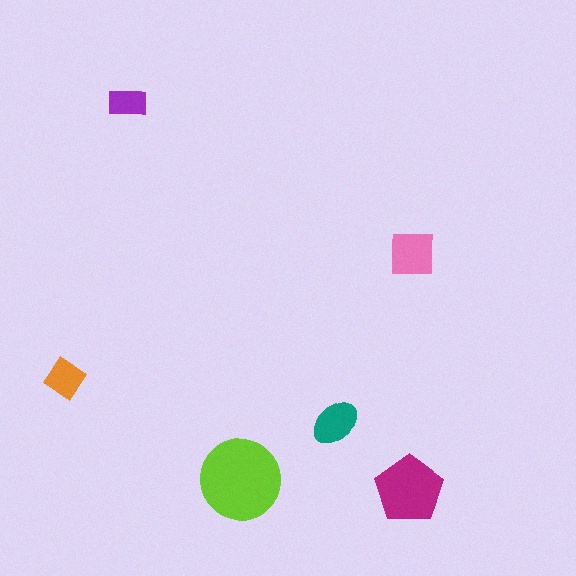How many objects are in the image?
There are 6 objects in the image.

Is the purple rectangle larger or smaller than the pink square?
Smaller.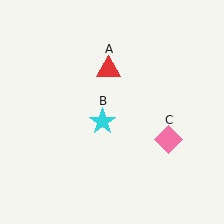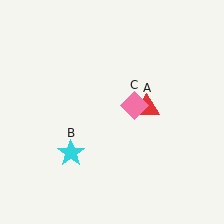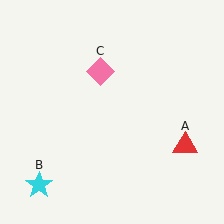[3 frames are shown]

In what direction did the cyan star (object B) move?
The cyan star (object B) moved down and to the left.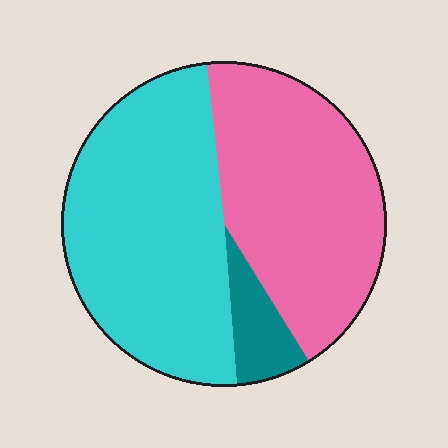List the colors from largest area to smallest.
From largest to smallest: cyan, pink, teal.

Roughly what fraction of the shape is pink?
Pink takes up about two fifths (2/5) of the shape.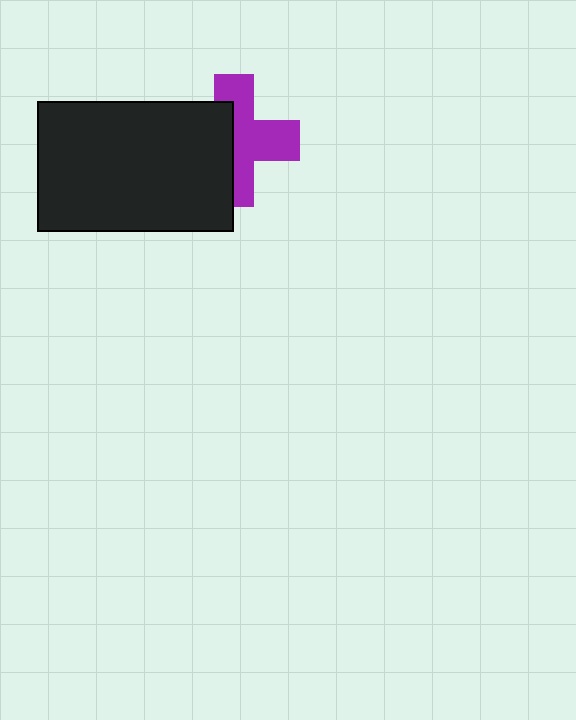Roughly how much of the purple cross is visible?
About half of it is visible (roughly 56%).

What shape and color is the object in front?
The object in front is a black rectangle.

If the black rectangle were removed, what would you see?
You would see the complete purple cross.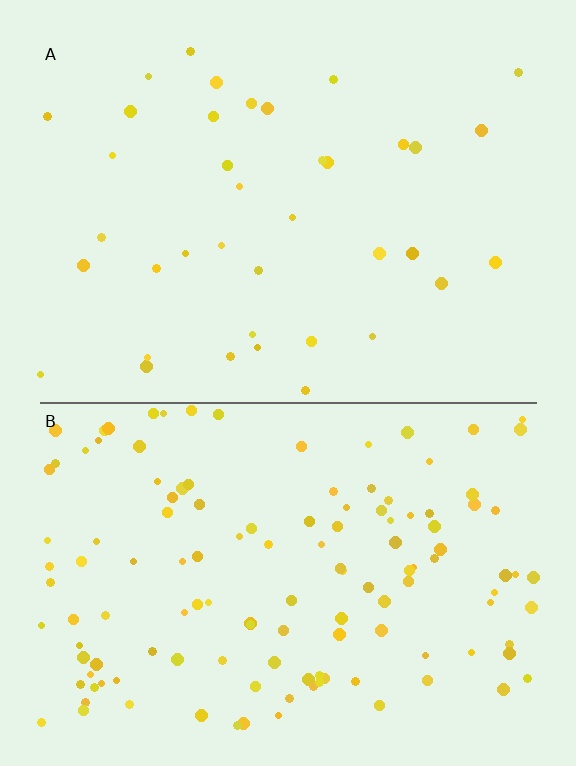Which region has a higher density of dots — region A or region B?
B (the bottom).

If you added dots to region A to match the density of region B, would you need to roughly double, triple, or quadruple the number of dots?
Approximately triple.